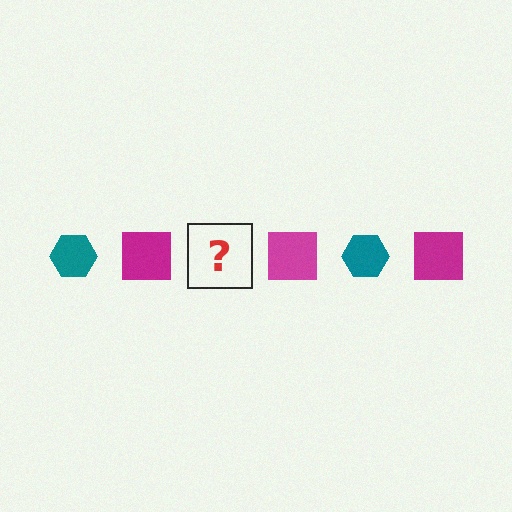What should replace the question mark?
The question mark should be replaced with a teal hexagon.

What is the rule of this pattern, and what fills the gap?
The rule is that the pattern alternates between teal hexagon and magenta square. The gap should be filled with a teal hexagon.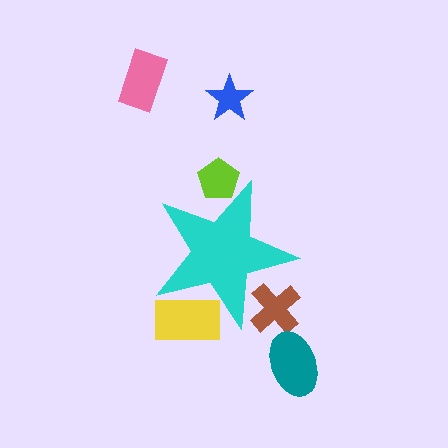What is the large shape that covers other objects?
A cyan star.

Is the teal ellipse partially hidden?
No, the teal ellipse is fully visible.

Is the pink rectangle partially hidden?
No, the pink rectangle is fully visible.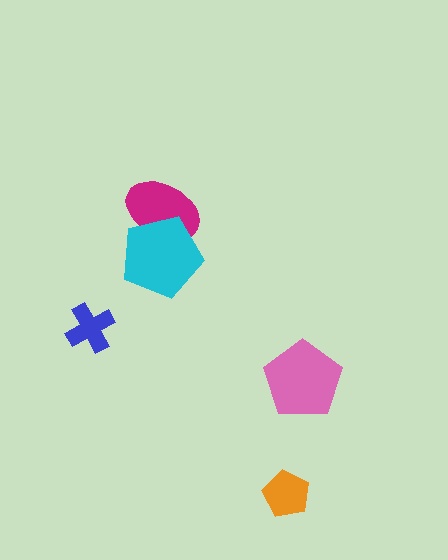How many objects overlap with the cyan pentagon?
1 object overlaps with the cyan pentagon.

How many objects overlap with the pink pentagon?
0 objects overlap with the pink pentagon.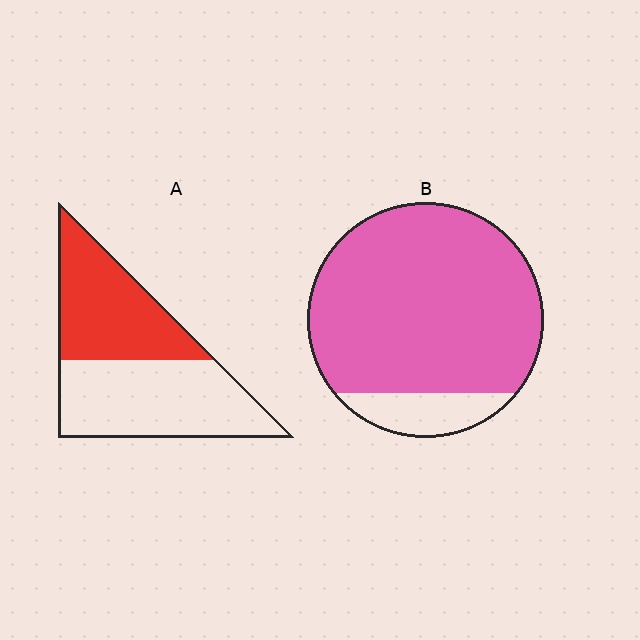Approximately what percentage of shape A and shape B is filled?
A is approximately 45% and B is approximately 85%.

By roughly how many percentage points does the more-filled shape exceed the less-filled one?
By roughly 40 percentage points (B over A).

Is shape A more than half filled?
No.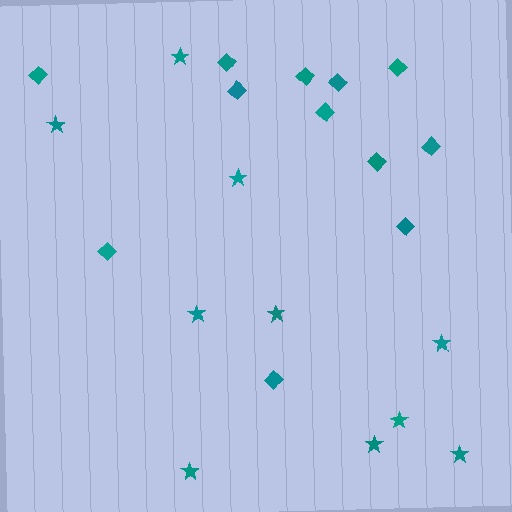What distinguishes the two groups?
There are 2 groups: one group of diamonds (12) and one group of stars (10).